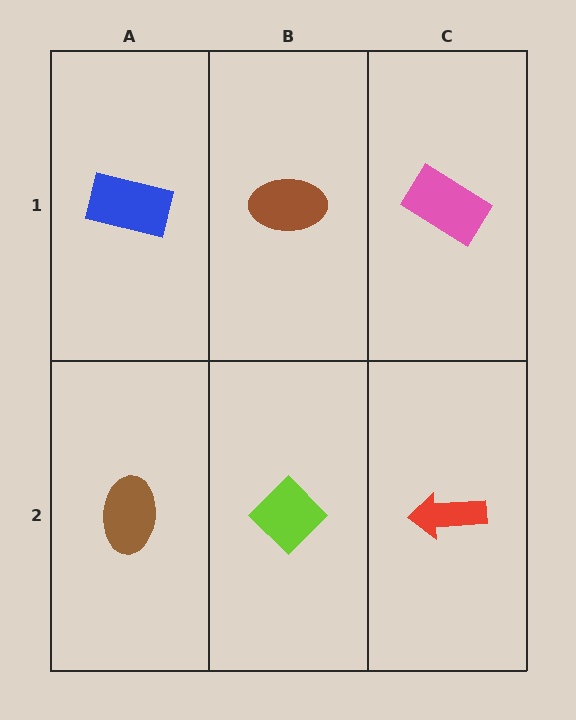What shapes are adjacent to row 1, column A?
A brown ellipse (row 2, column A), a brown ellipse (row 1, column B).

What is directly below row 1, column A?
A brown ellipse.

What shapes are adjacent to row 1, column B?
A lime diamond (row 2, column B), a blue rectangle (row 1, column A), a pink rectangle (row 1, column C).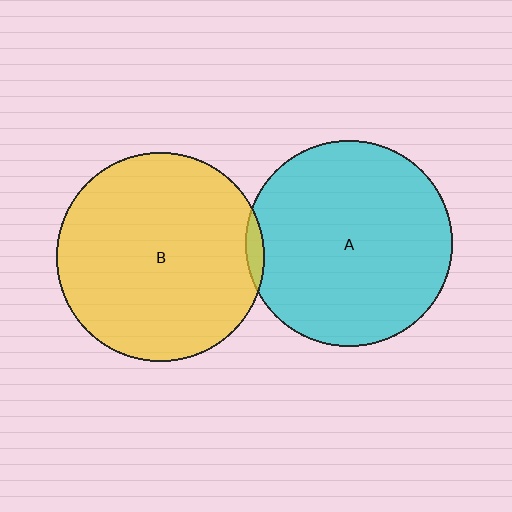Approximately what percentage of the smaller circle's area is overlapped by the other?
Approximately 5%.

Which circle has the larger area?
Circle B (yellow).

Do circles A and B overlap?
Yes.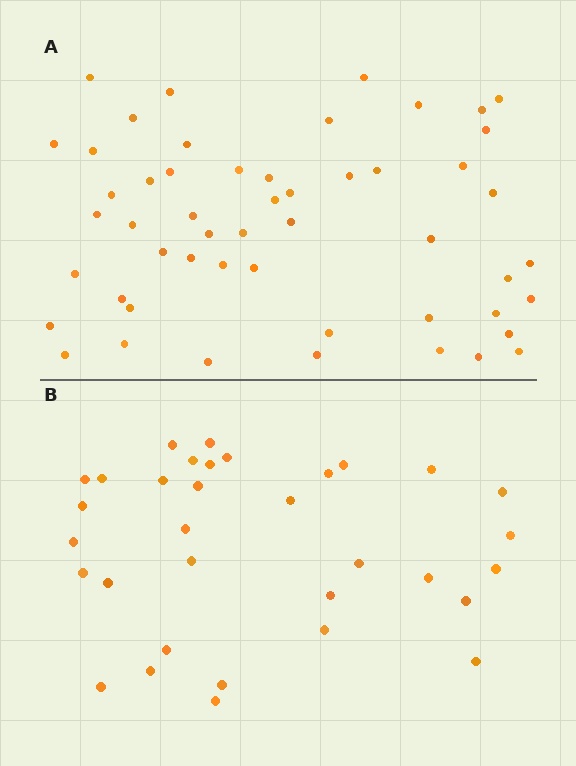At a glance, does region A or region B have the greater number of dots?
Region A (the top region) has more dots.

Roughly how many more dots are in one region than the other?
Region A has approximately 20 more dots than region B.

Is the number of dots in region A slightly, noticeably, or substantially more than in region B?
Region A has substantially more. The ratio is roughly 1.6 to 1.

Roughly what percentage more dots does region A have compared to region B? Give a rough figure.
About 60% more.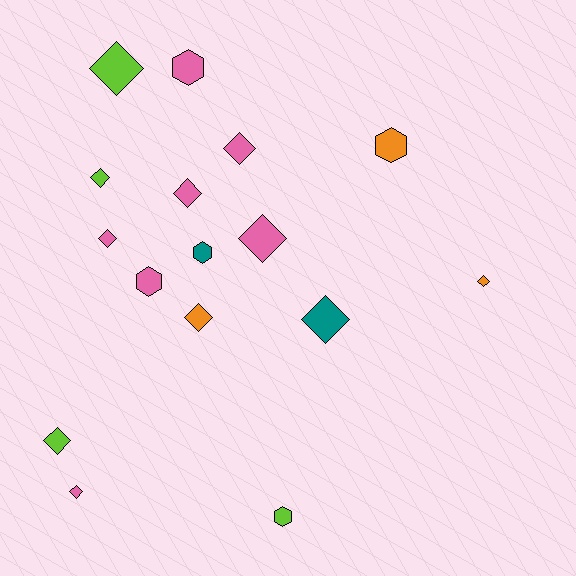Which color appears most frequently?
Pink, with 7 objects.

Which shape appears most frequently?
Diamond, with 11 objects.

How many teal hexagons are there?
There is 1 teal hexagon.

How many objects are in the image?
There are 16 objects.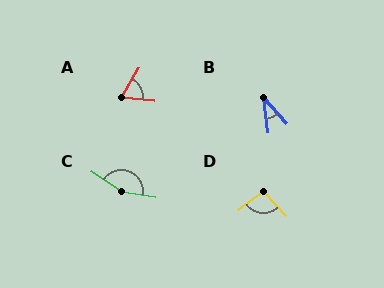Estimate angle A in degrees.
Approximately 66 degrees.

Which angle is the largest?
C, at approximately 154 degrees.